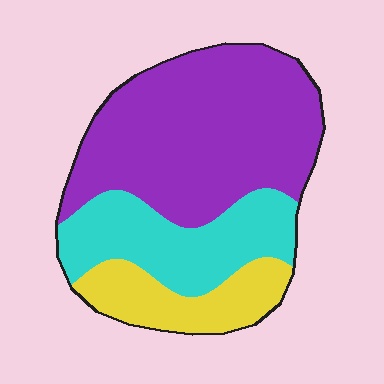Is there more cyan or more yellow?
Cyan.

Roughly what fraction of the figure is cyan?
Cyan covers 27% of the figure.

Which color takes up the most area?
Purple, at roughly 55%.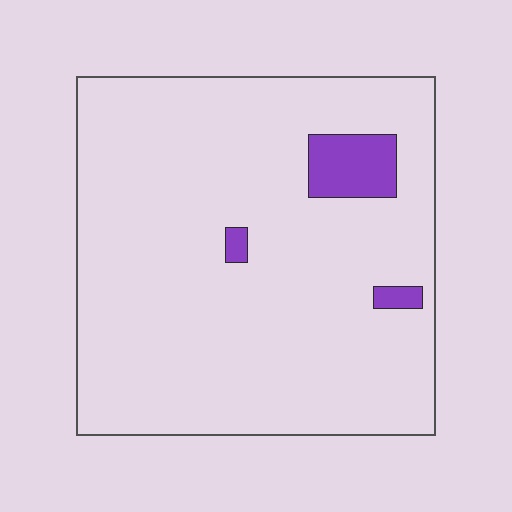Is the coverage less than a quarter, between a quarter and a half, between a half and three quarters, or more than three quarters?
Less than a quarter.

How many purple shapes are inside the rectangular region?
3.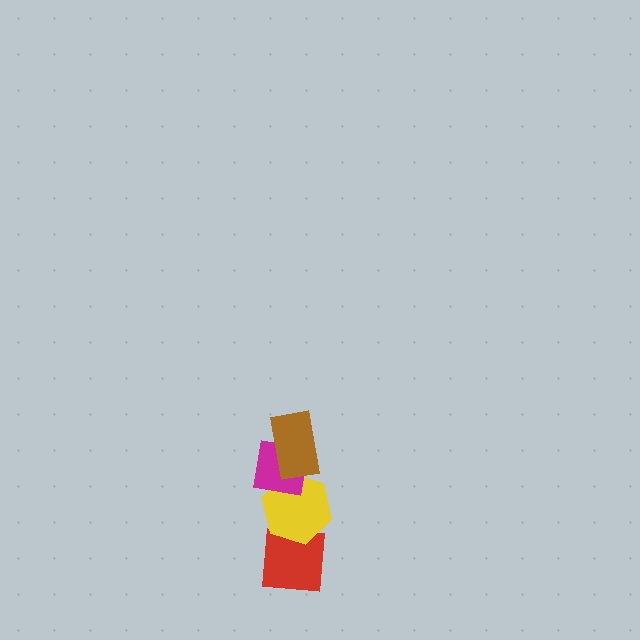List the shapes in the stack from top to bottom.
From top to bottom: the brown rectangle, the magenta square, the yellow hexagon, the red square.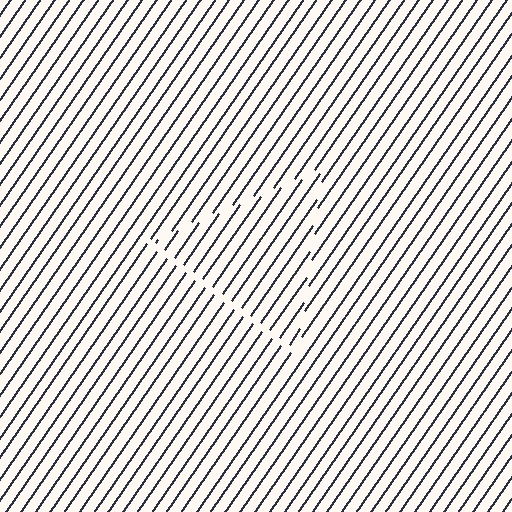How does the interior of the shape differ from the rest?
The interior of the shape contains the same grating, shifted by half a period — the contour is defined by the phase discontinuity where line-ends from the inner and outer gratings abut.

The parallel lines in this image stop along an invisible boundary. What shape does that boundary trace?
An illusory triangle. The interior of the shape contains the same grating, shifted by half a period — the contour is defined by the phase discontinuity where line-ends from the inner and outer gratings abut.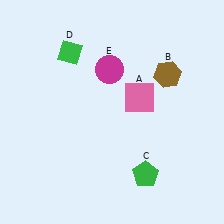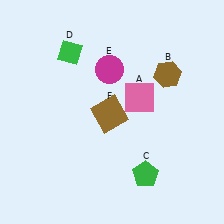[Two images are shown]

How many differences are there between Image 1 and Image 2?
There is 1 difference between the two images.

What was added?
A brown square (F) was added in Image 2.